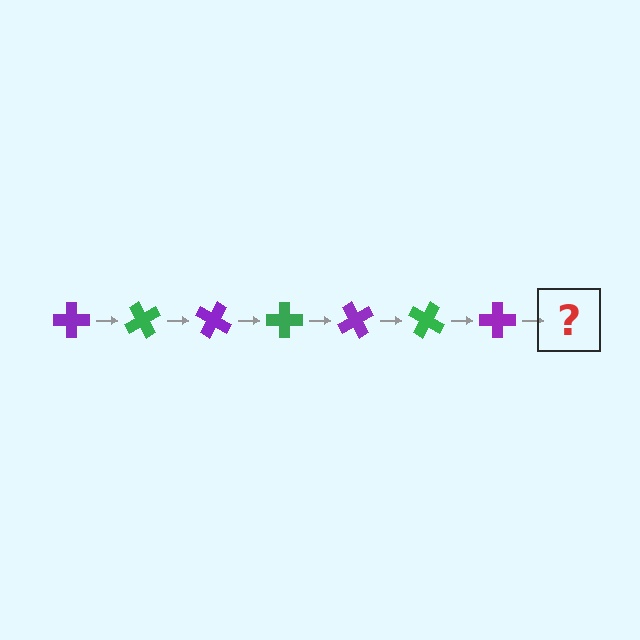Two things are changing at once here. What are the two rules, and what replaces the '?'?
The two rules are that it rotates 60 degrees each step and the color cycles through purple and green. The '?' should be a green cross, rotated 420 degrees from the start.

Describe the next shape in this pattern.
It should be a green cross, rotated 420 degrees from the start.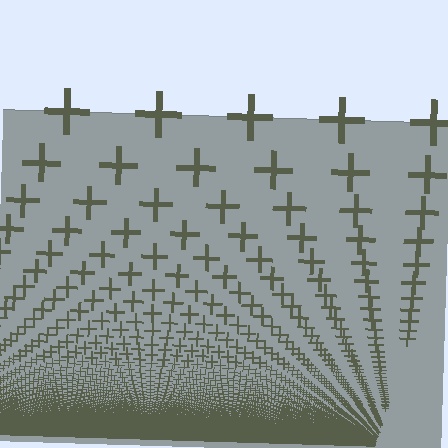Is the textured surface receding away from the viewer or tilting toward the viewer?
The surface appears to tilt toward the viewer. Texture elements get larger and sparser toward the top.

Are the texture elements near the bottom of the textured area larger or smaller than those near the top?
Smaller. The gradient is inverted — elements near the bottom are smaller and denser.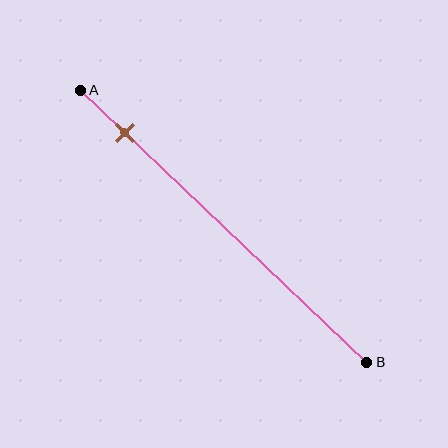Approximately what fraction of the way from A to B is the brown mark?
The brown mark is approximately 15% of the way from A to B.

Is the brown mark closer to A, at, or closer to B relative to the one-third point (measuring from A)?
The brown mark is closer to point A than the one-third point of segment AB.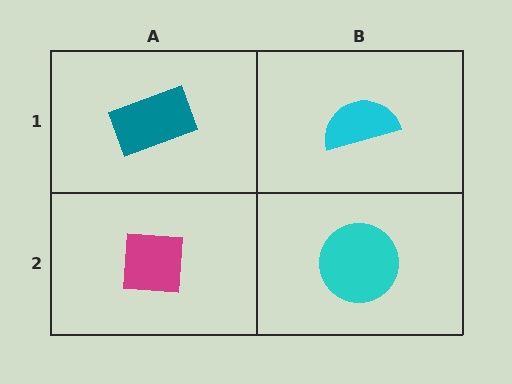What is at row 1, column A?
A teal rectangle.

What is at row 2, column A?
A magenta square.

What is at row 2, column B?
A cyan circle.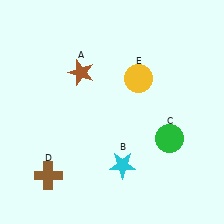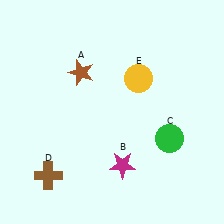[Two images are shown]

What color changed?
The star (B) changed from cyan in Image 1 to magenta in Image 2.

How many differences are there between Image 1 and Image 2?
There is 1 difference between the two images.